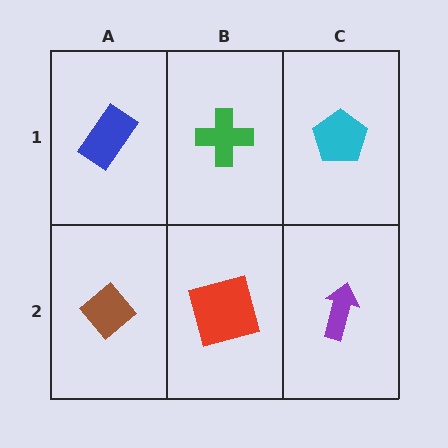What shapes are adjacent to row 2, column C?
A cyan pentagon (row 1, column C), a red square (row 2, column B).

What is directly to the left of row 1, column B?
A blue rectangle.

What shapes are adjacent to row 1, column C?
A purple arrow (row 2, column C), a green cross (row 1, column B).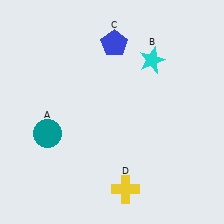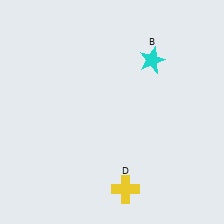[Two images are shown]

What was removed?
The blue pentagon (C), the teal circle (A) were removed in Image 2.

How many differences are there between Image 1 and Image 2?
There are 2 differences between the two images.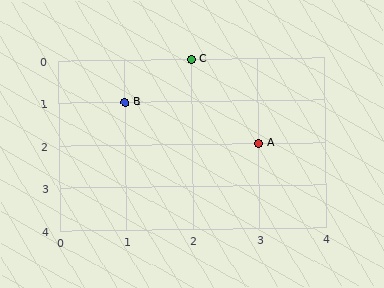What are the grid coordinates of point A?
Point A is at grid coordinates (3, 2).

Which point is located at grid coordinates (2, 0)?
Point C is at (2, 0).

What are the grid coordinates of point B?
Point B is at grid coordinates (1, 1).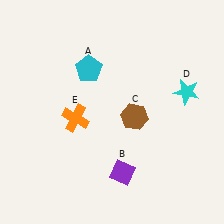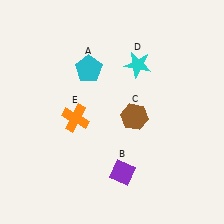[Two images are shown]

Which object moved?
The cyan star (D) moved left.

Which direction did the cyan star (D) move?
The cyan star (D) moved left.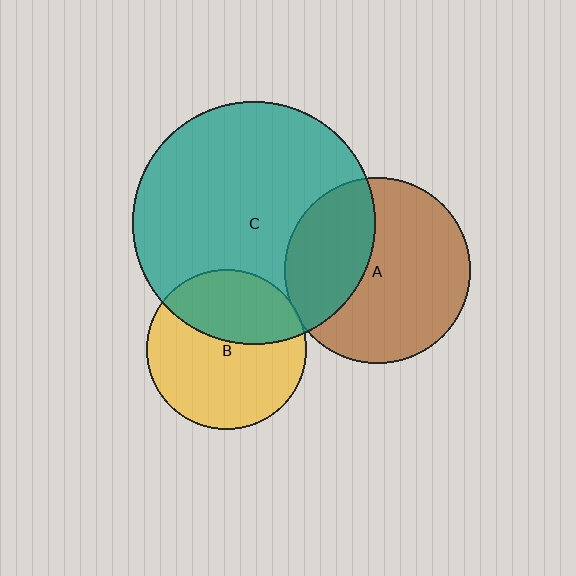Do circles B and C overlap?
Yes.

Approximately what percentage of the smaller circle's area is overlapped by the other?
Approximately 35%.